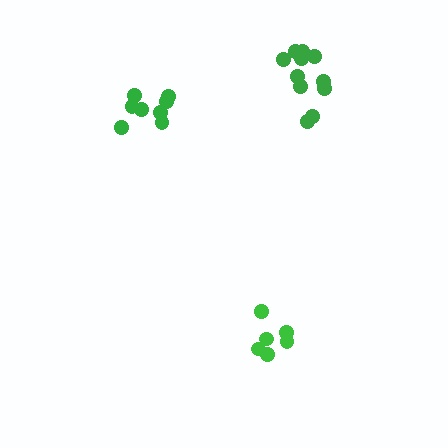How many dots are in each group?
Group 1: 8 dots, Group 2: 11 dots, Group 3: 6 dots (25 total).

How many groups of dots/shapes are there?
There are 3 groups.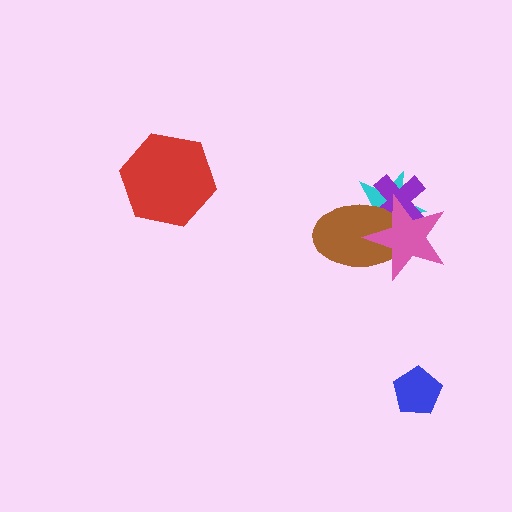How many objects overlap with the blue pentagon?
0 objects overlap with the blue pentagon.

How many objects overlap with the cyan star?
3 objects overlap with the cyan star.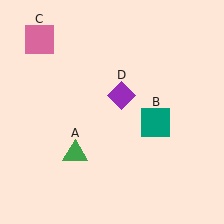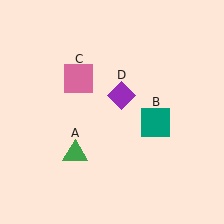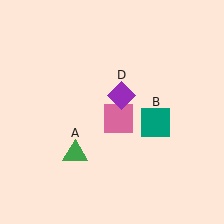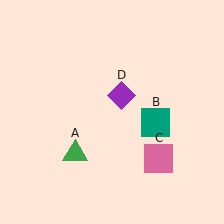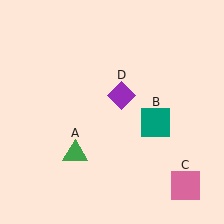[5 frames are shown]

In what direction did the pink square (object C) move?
The pink square (object C) moved down and to the right.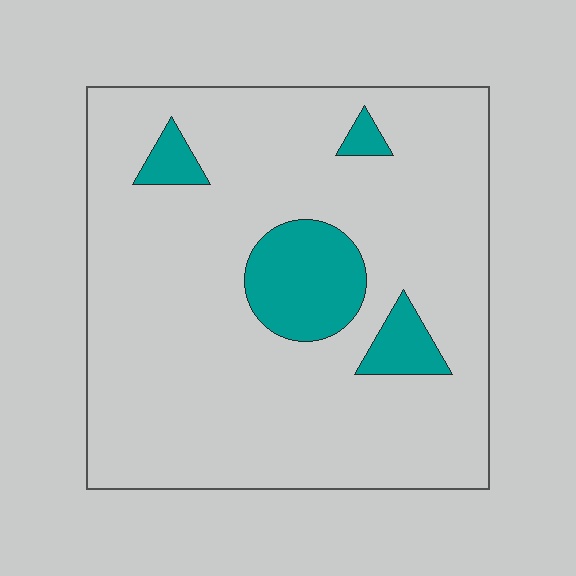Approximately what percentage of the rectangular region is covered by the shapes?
Approximately 15%.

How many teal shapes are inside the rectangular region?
4.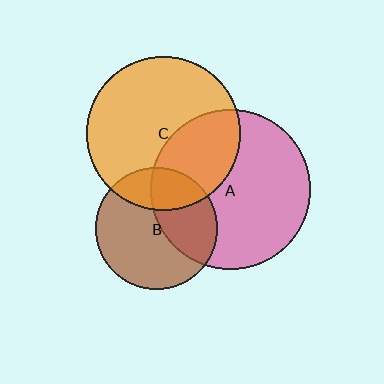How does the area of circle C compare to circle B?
Approximately 1.6 times.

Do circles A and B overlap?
Yes.